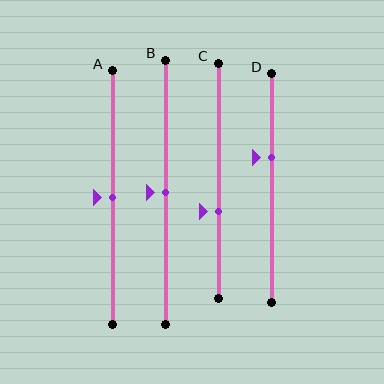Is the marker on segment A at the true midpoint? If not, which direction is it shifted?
Yes, the marker on segment A is at the true midpoint.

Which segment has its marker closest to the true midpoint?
Segment A has its marker closest to the true midpoint.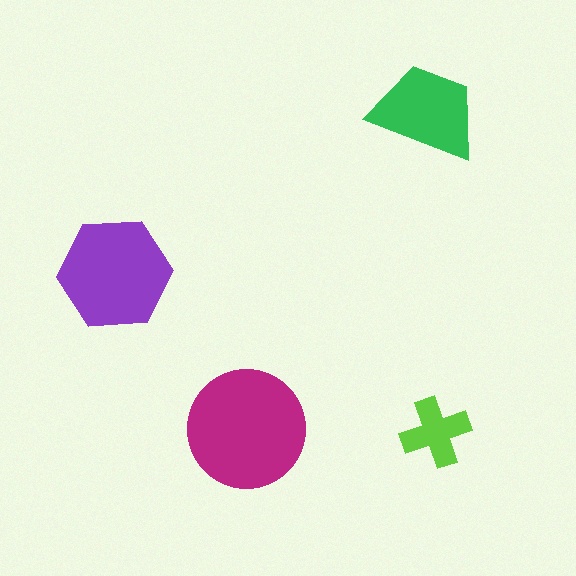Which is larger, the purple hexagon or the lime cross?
The purple hexagon.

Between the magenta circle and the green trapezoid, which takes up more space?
The magenta circle.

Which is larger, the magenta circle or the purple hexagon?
The magenta circle.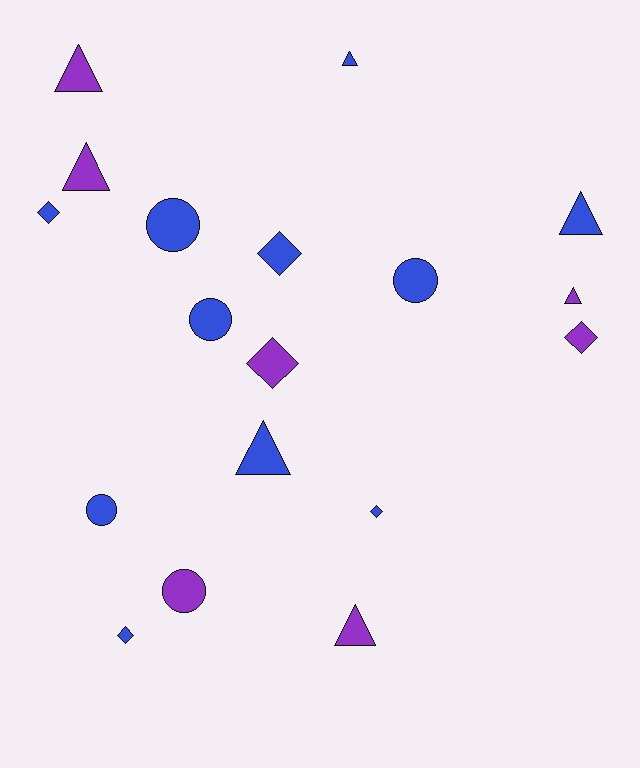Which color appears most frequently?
Blue, with 11 objects.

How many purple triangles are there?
There are 4 purple triangles.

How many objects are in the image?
There are 18 objects.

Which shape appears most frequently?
Triangle, with 7 objects.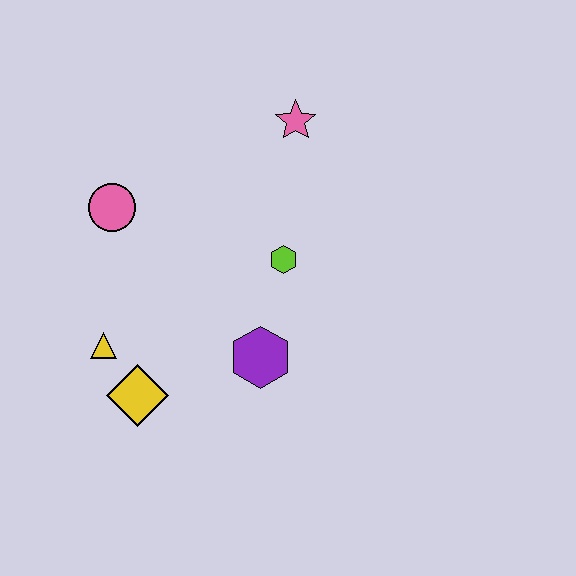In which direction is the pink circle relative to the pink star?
The pink circle is to the left of the pink star.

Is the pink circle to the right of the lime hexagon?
No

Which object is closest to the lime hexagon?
The purple hexagon is closest to the lime hexagon.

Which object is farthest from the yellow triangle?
The pink star is farthest from the yellow triangle.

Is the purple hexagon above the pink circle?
No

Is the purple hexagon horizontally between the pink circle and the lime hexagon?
Yes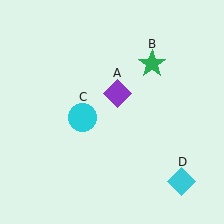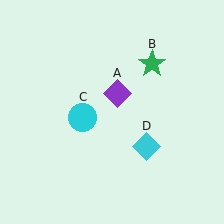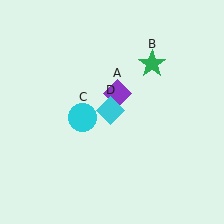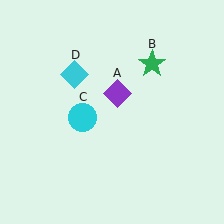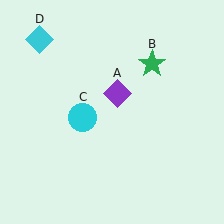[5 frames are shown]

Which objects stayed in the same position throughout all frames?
Purple diamond (object A) and green star (object B) and cyan circle (object C) remained stationary.